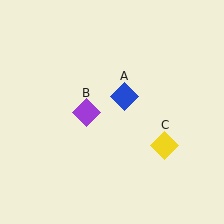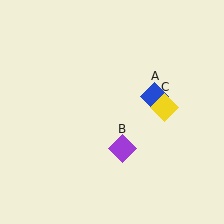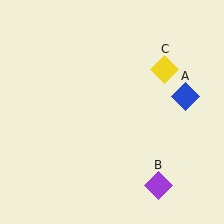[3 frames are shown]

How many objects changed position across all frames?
3 objects changed position: blue diamond (object A), purple diamond (object B), yellow diamond (object C).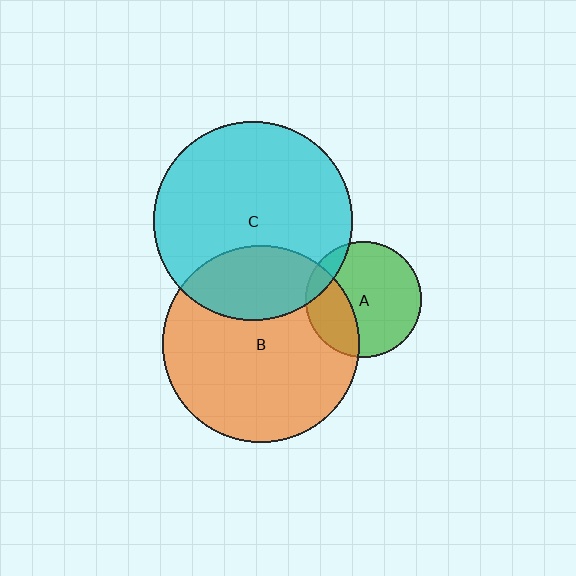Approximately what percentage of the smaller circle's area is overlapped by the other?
Approximately 10%.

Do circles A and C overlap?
Yes.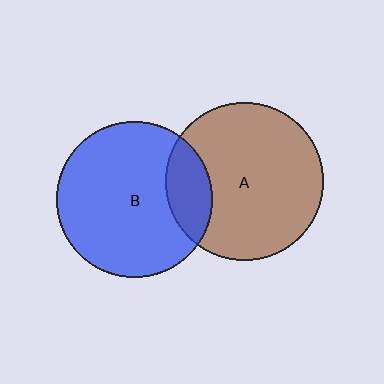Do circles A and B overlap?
Yes.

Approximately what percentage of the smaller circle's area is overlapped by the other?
Approximately 20%.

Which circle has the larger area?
Circle A (brown).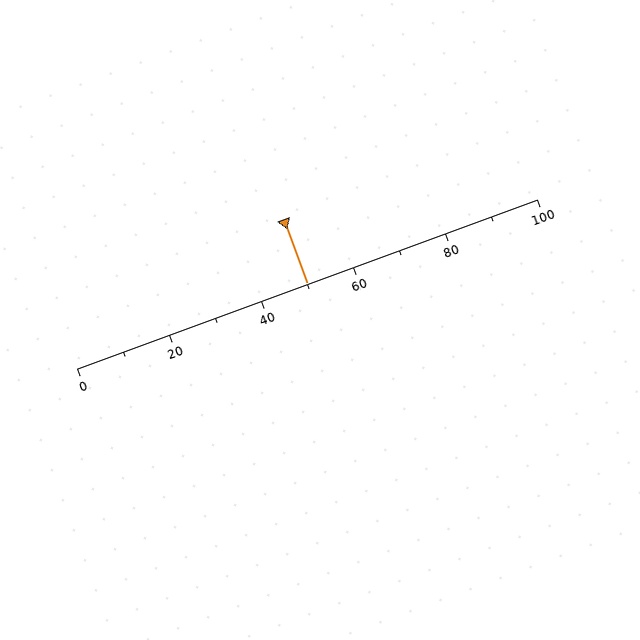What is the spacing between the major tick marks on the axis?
The major ticks are spaced 20 apart.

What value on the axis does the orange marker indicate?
The marker indicates approximately 50.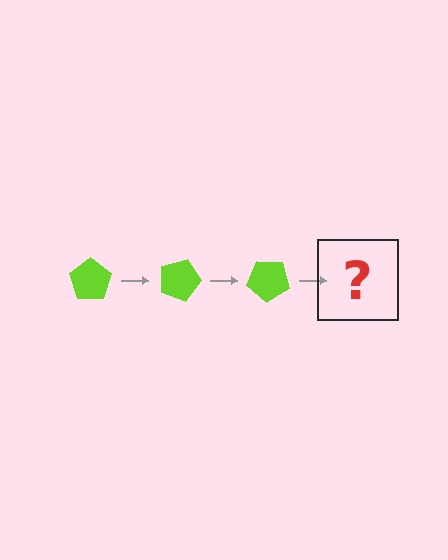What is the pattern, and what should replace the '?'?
The pattern is that the pentagon rotates 20 degrees each step. The '?' should be a lime pentagon rotated 60 degrees.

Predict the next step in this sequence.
The next step is a lime pentagon rotated 60 degrees.